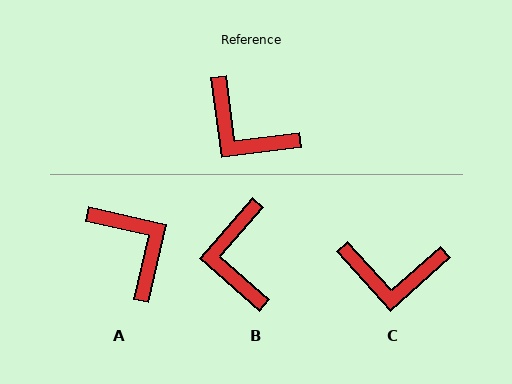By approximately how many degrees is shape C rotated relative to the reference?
Approximately 34 degrees counter-clockwise.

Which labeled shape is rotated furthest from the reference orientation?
A, about 160 degrees away.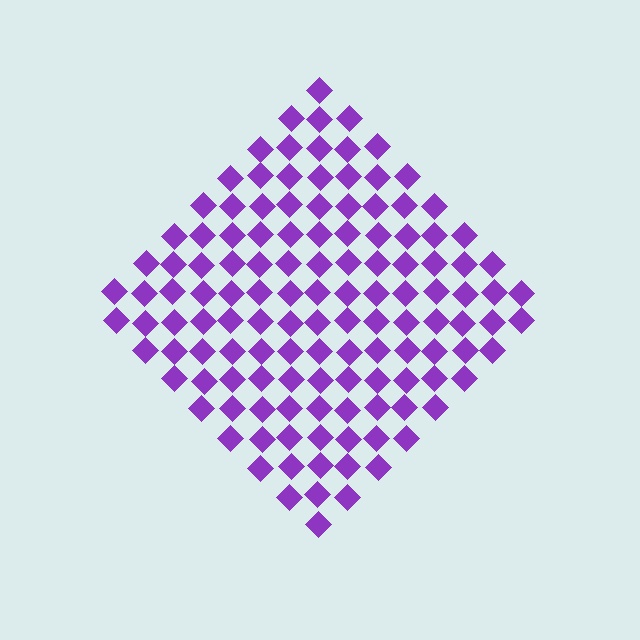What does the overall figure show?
The overall figure shows a diamond.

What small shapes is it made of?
It is made of small diamonds.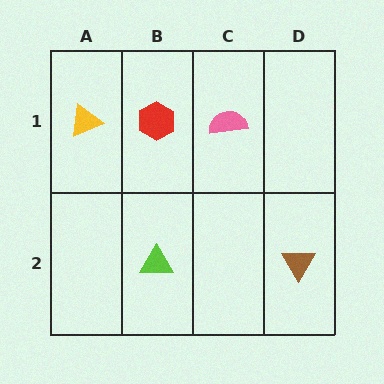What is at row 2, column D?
A brown triangle.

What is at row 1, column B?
A red hexagon.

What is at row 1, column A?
A yellow triangle.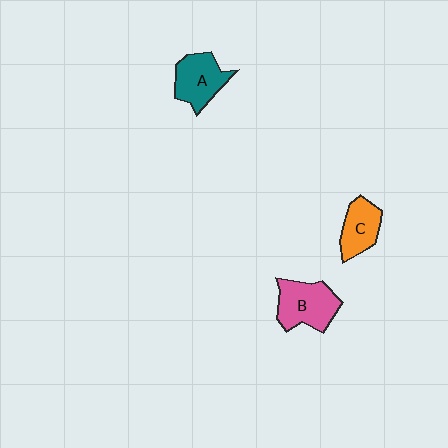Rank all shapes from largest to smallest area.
From largest to smallest: B (pink), A (teal), C (orange).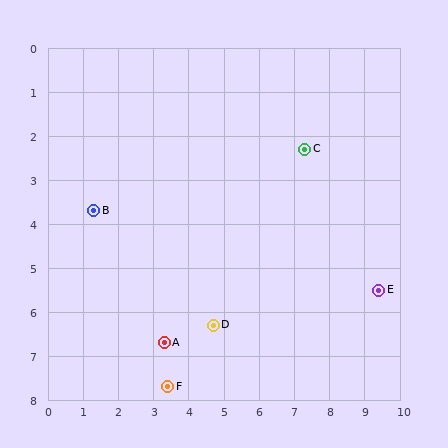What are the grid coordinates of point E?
Point E is at approximately (9.4, 5.5).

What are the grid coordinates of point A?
Point A is at approximately (3.3, 6.7).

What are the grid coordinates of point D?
Point D is at approximately (4.7, 6.3).